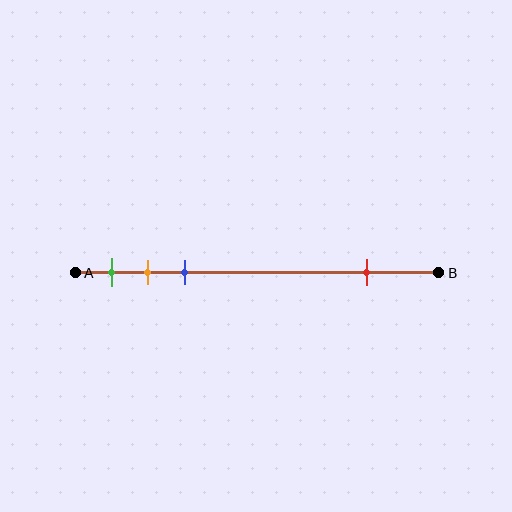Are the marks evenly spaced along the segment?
No, the marks are not evenly spaced.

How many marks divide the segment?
There are 4 marks dividing the segment.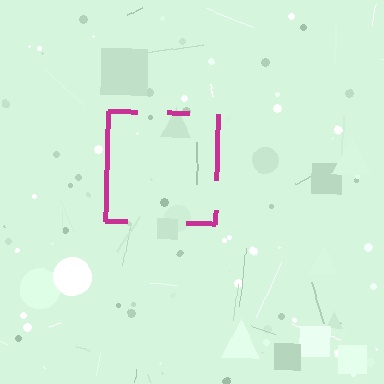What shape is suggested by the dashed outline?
The dashed outline suggests a square.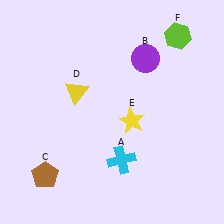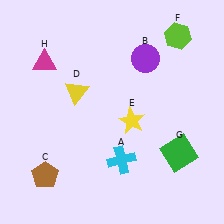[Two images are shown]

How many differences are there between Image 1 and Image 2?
There are 2 differences between the two images.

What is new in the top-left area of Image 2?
A magenta triangle (H) was added in the top-left area of Image 2.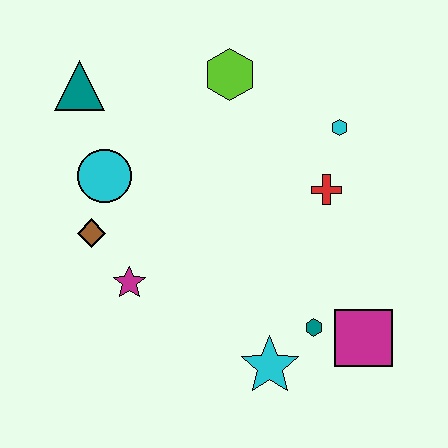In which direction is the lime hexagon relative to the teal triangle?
The lime hexagon is to the right of the teal triangle.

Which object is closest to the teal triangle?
The cyan circle is closest to the teal triangle.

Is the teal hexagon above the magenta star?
No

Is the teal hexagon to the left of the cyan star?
No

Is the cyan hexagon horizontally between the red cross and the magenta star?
No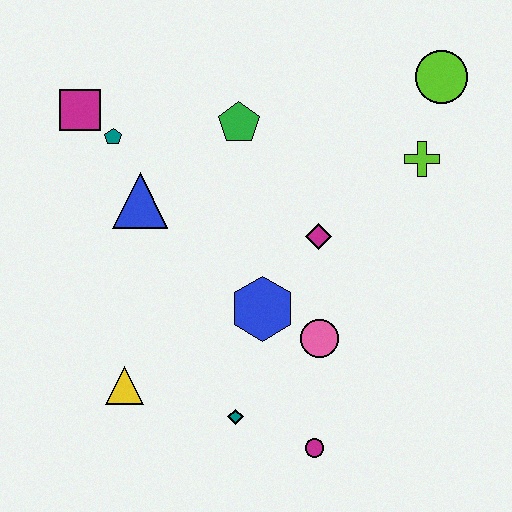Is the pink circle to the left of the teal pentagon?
No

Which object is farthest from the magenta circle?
The magenta square is farthest from the magenta circle.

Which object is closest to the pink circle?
The blue hexagon is closest to the pink circle.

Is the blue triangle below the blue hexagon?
No